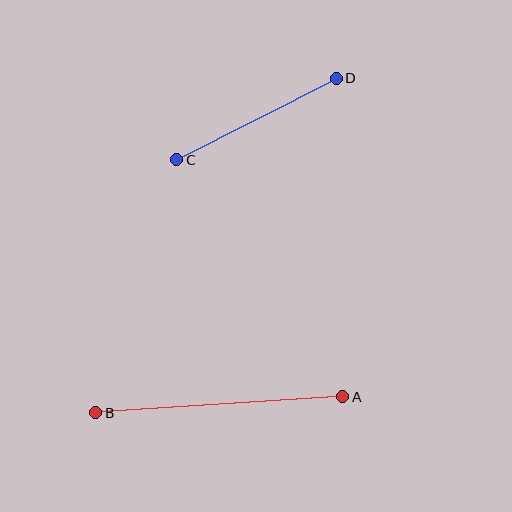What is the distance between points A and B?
The distance is approximately 247 pixels.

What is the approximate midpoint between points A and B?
The midpoint is at approximately (219, 405) pixels.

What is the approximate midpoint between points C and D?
The midpoint is at approximately (257, 119) pixels.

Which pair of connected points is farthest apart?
Points A and B are farthest apart.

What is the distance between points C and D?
The distance is approximately 179 pixels.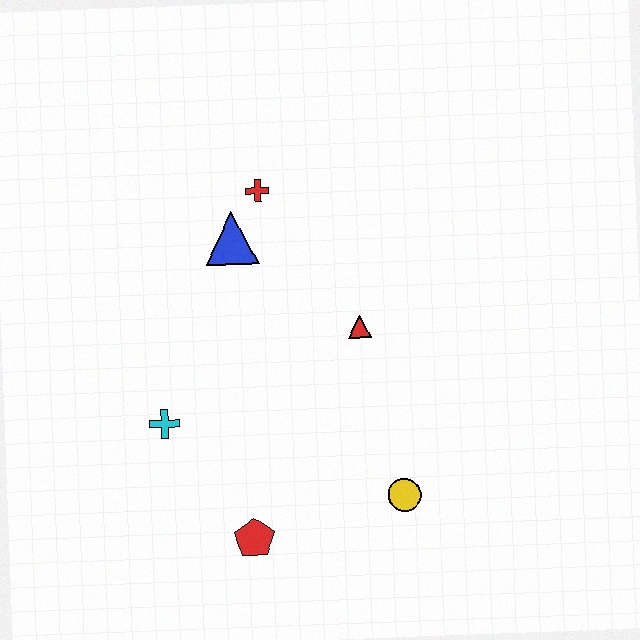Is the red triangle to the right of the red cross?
Yes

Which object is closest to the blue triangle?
The red cross is closest to the blue triangle.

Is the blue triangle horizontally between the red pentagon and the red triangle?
No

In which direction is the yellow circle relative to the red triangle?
The yellow circle is below the red triangle.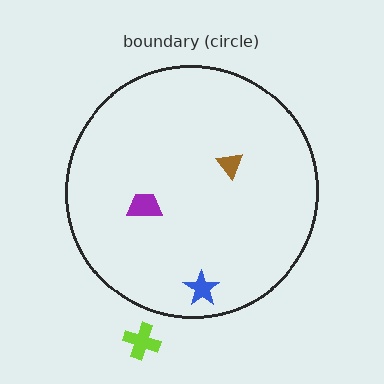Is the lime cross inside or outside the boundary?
Outside.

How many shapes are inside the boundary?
3 inside, 1 outside.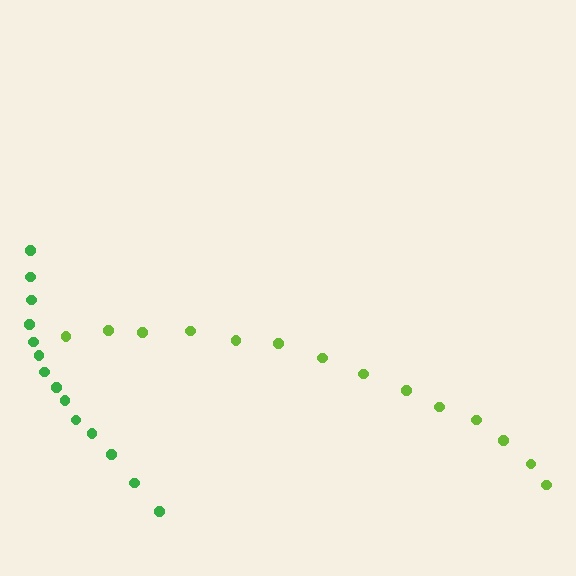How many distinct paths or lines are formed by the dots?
There are 2 distinct paths.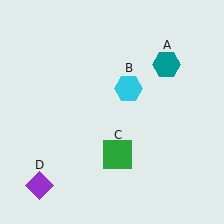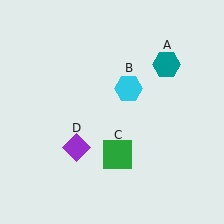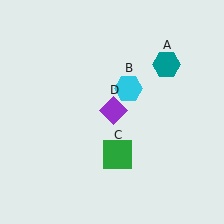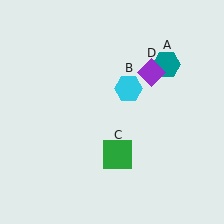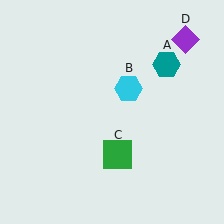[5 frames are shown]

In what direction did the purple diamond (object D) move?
The purple diamond (object D) moved up and to the right.